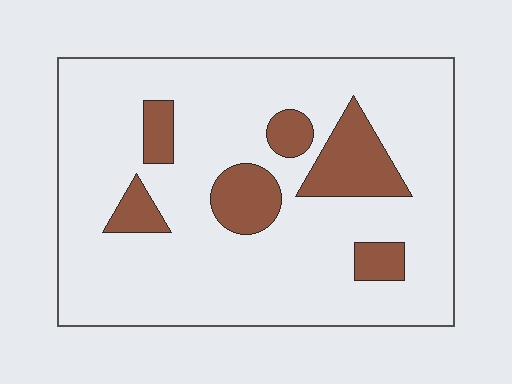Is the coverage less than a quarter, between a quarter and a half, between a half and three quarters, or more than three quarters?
Less than a quarter.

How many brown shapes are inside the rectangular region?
6.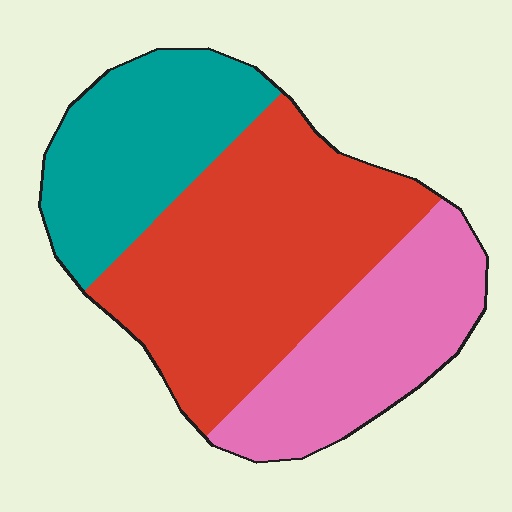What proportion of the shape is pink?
Pink takes up about one quarter (1/4) of the shape.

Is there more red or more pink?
Red.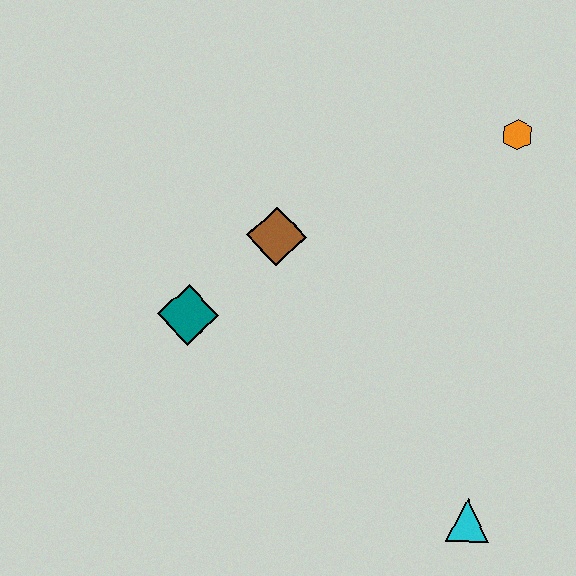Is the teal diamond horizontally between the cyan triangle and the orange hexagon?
No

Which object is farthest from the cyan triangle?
The orange hexagon is farthest from the cyan triangle.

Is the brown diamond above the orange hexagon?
No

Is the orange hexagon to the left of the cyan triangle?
No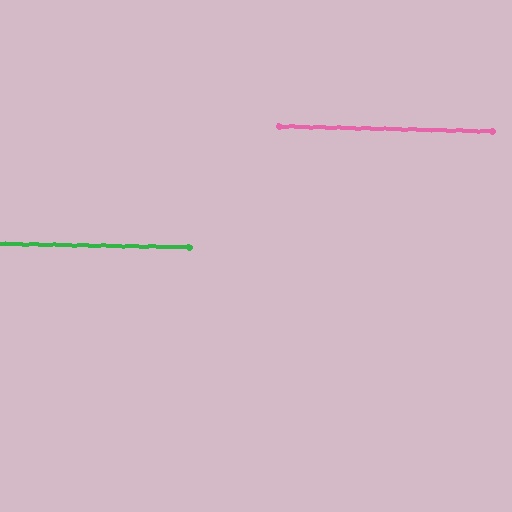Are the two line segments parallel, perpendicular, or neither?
Parallel — their directions differ by only 0.2°.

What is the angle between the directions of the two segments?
Approximately 0 degrees.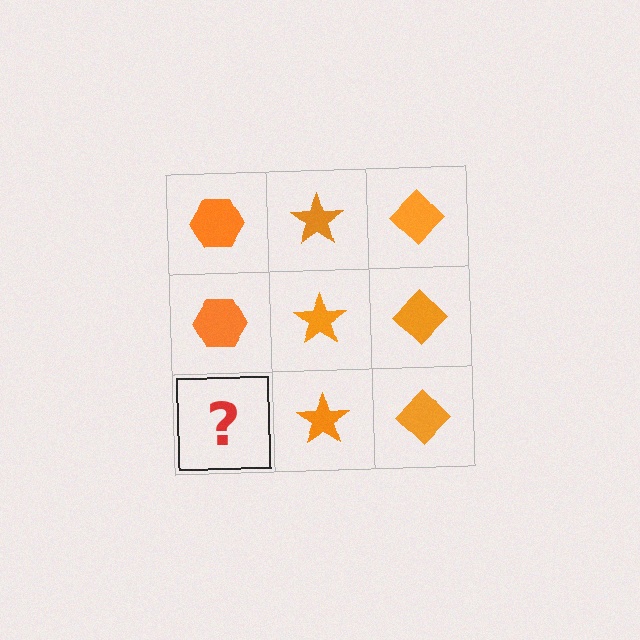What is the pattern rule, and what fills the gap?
The rule is that each column has a consistent shape. The gap should be filled with an orange hexagon.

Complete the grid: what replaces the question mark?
The question mark should be replaced with an orange hexagon.